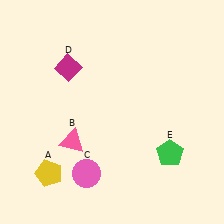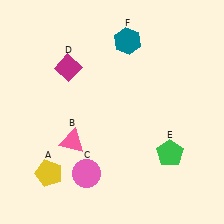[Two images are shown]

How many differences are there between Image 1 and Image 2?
There is 1 difference between the two images.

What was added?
A teal hexagon (F) was added in Image 2.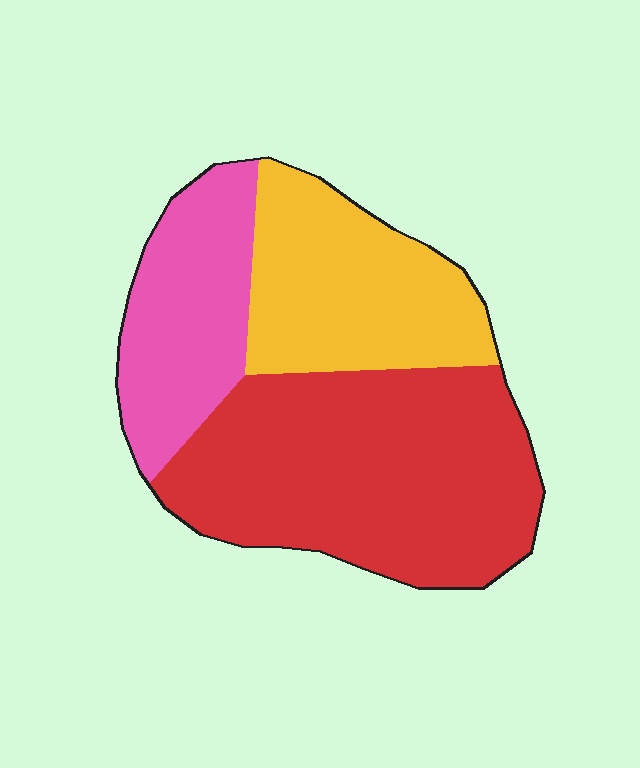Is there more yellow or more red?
Red.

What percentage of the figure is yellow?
Yellow takes up about one quarter (1/4) of the figure.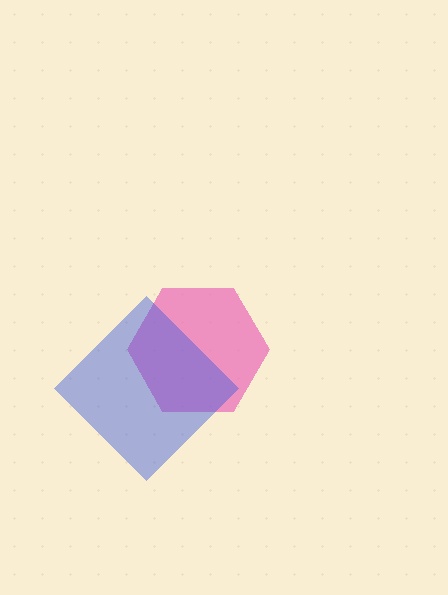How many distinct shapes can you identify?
There are 2 distinct shapes: a pink hexagon, a blue diamond.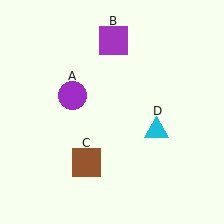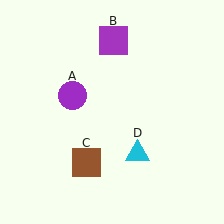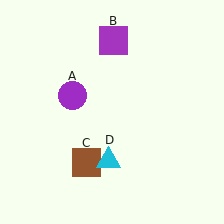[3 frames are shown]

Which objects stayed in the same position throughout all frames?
Purple circle (object A) and purple square (object B) and brown square (object C) remained stationary.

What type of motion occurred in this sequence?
The cyan triangle (object D) rotated clockwise around the center of the scene.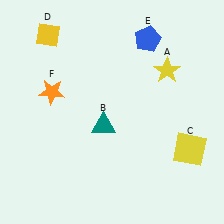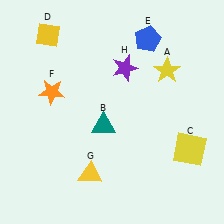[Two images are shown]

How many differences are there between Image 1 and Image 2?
There are 2 differences between the two images.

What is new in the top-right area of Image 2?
A purple star (H) was added in the top-right area of Image 2.